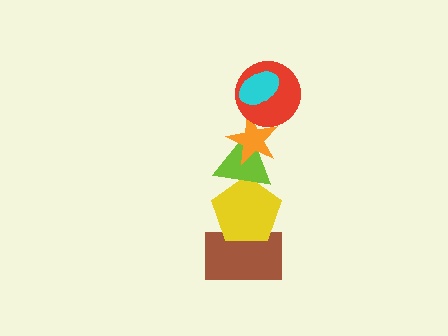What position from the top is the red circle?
The red circle is 2nd from the top.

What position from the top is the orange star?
The orange star is 3rd from the top.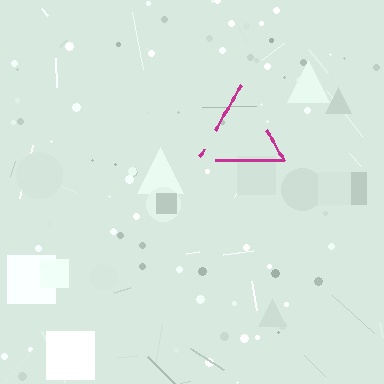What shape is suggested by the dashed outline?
The dashed outline suggests a triangle.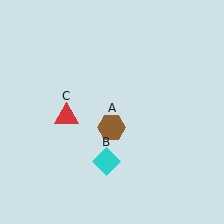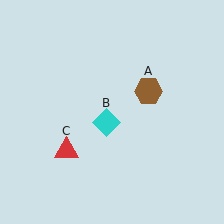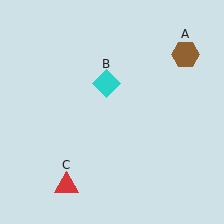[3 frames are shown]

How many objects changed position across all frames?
3 objects changed position: brown hexagon (object A), cyan diamond (object B), red triangle (object C).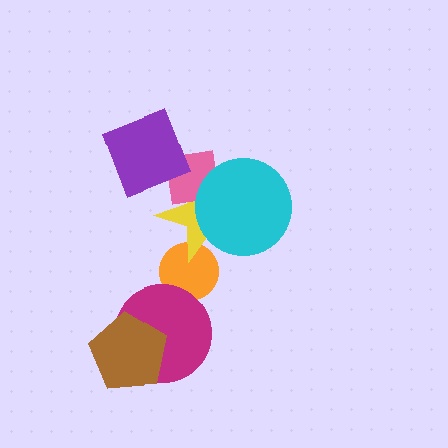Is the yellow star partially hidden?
Yes, it is partially covered by another shape.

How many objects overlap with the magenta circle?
2 objects overlap with the magenta circle.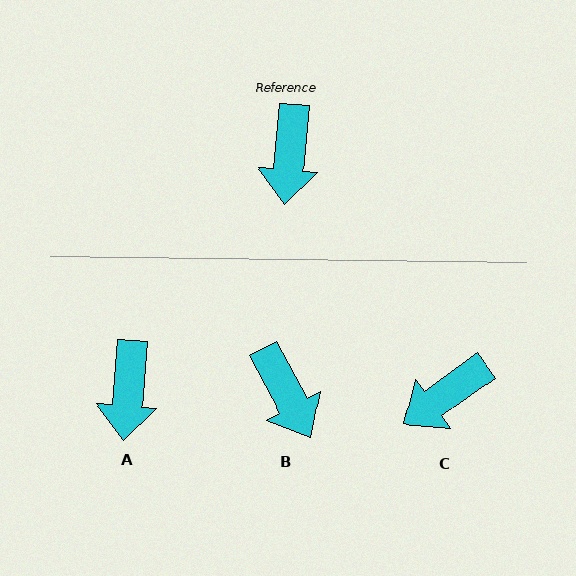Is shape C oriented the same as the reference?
No, it is off by about 49 degrees.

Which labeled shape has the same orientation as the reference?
A.